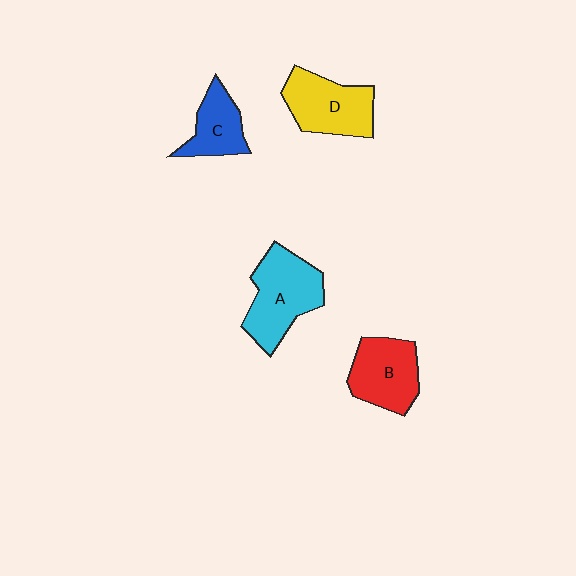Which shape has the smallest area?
Shape C (blue).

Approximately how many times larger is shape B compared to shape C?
Approximately 1.4 times.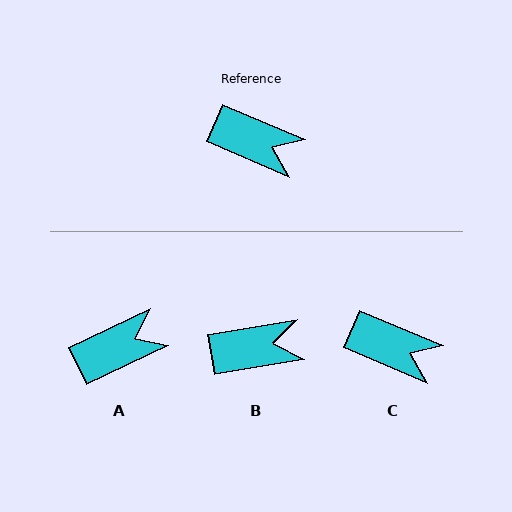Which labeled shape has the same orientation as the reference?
C.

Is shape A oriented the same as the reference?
No, it is off by about 48 degrees.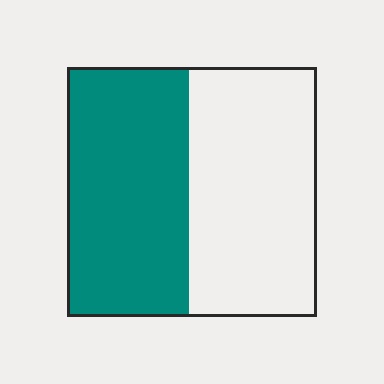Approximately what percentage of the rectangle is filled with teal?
Approximately 50%.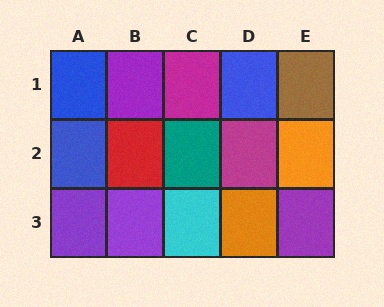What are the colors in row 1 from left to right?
Blue, purple, magenta, blue, brown.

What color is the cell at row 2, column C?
Teal.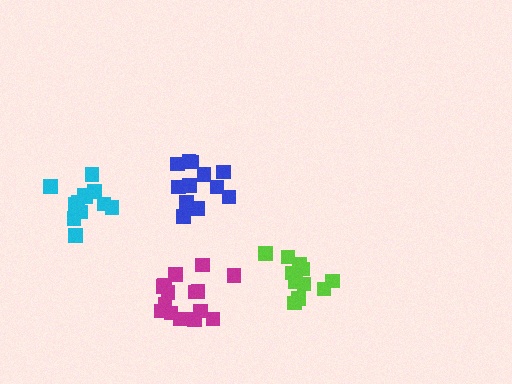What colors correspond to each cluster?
The clusters are colored: cyan, lime, blue, magenta.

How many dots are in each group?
Group 1: 12 dots, Group 2: 11 dots, Group 3: 12 dots, Group 4: 15 dots (50 total).